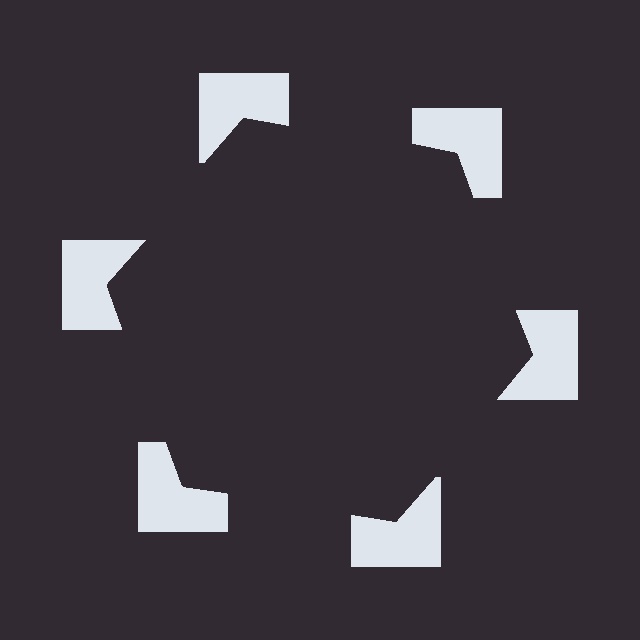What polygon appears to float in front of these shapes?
An illusory hexagon — its edges are inferred from the aligned wedge cuts in the notched squares, not physically drawn.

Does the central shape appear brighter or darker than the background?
It typically appears slightly darker than the background, even though no actual brightness change is drawn.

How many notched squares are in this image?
There are 6 — one at each vertex of the illusory hexagon.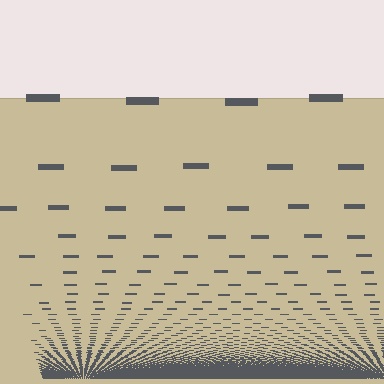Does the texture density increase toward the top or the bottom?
Density increases toward the bottom.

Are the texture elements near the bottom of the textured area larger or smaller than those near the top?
Smaller. The gradient is inverted — elements near the bottom are smaller and denser.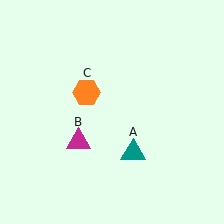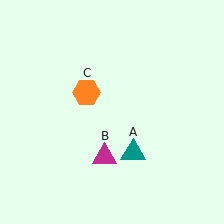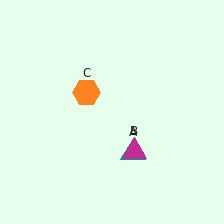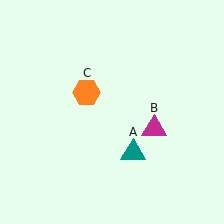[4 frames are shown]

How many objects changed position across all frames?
1 object changed position: magenta triangle (object B).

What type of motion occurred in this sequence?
The magenta triangle (object B) rotated counterclockwise around the center of the scene.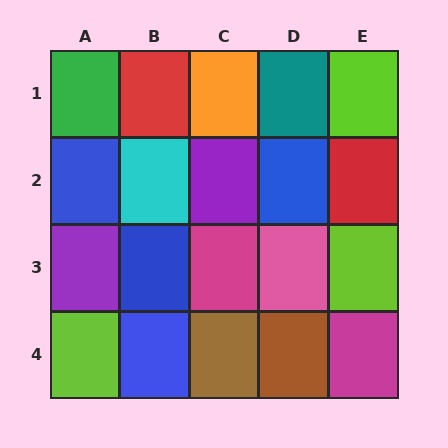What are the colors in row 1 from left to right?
Green, red, orange, teal, lime.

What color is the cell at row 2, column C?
Purple.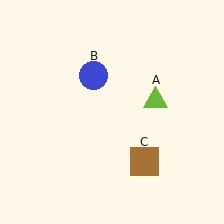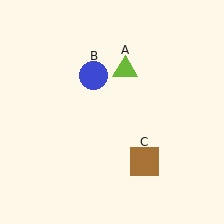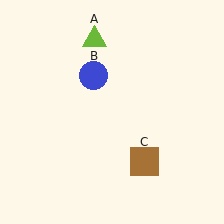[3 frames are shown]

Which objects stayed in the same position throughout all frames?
Blue circle (object B) and brown square (object C) remained stationary.